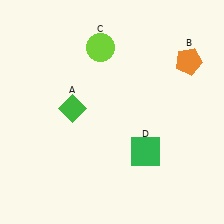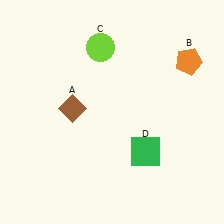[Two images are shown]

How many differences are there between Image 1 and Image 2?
There is 1 difference between the two images.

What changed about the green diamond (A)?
In Image 1, A is green. In Image 2, it changed to brown.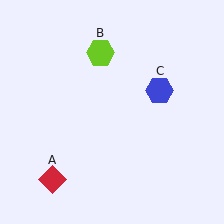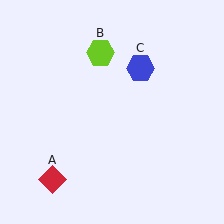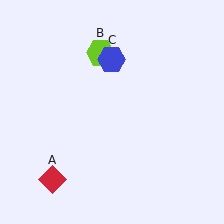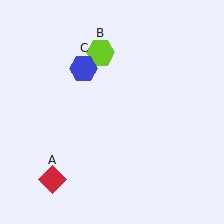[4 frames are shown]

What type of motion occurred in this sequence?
The blue hexagon (object C) rotated counterclockwise around the center of the scene.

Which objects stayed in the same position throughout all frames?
Red diamond (object A) and lime hexagon (object B) remained stationary.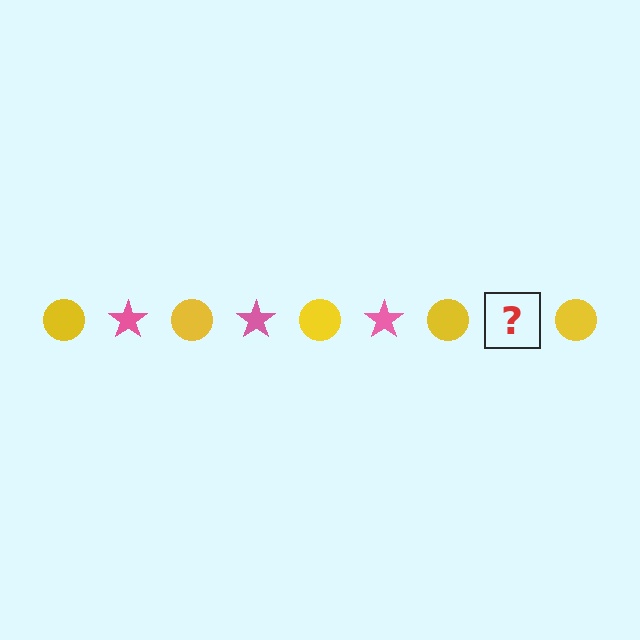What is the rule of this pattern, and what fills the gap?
The rule is that the pattern alternates between yellow circle and pink star. The gap should be filled with a pink star.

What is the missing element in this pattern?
The missing element is a pink star.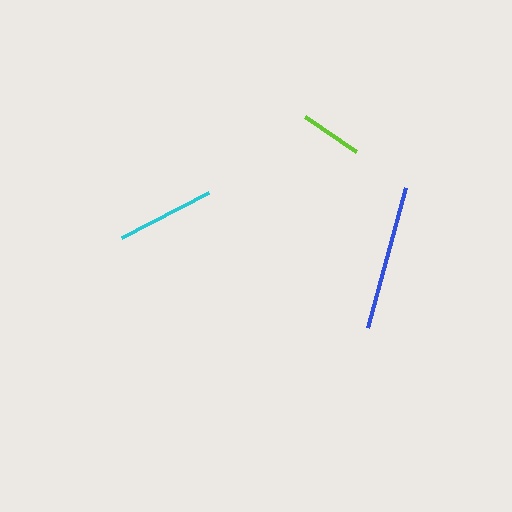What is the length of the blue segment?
The blue segment is approximately 145 pixels long.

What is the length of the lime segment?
The lime segment is approximately 63 pixels long.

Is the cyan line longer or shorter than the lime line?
The cyan line is longer than the lime line.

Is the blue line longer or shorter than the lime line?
The blue line is longer than the lime line.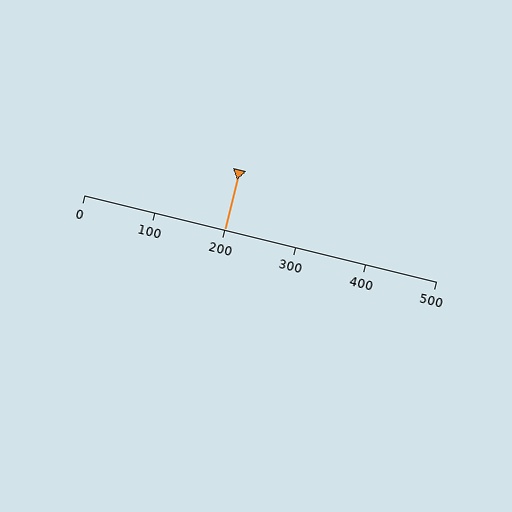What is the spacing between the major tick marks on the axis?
The major ticks are spaced 100 apart.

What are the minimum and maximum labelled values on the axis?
The axis runs from 0 to 500.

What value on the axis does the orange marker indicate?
The marker indicates approximately 200.